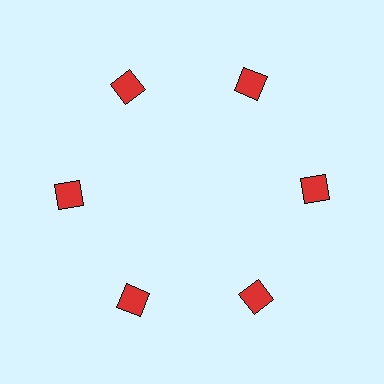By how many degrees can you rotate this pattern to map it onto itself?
The pattern maps onto itself every 60 degrees of rotation.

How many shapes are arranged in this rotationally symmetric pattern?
There are 6 shapes, arranged in 6 groups of 1.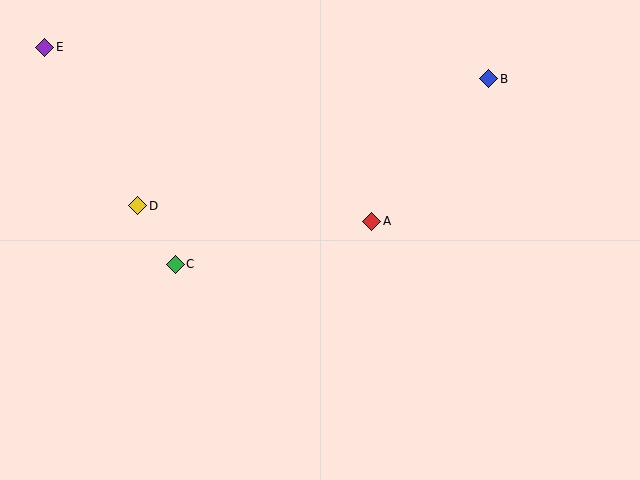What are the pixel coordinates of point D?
Point D is at (138, 206).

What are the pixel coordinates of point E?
Point E is at (45, 47).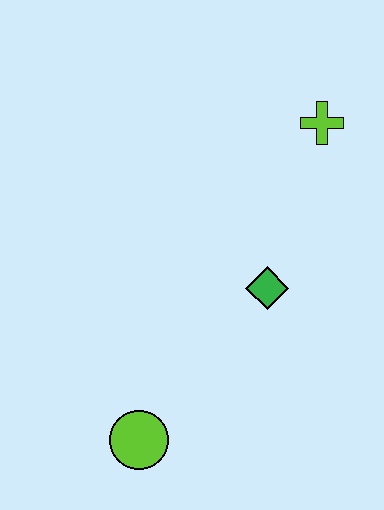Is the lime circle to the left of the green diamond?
Yes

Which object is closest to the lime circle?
The green diamond is closest to the lime circle.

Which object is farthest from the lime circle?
The lime cross is farthest from the lime circle.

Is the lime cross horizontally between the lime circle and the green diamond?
No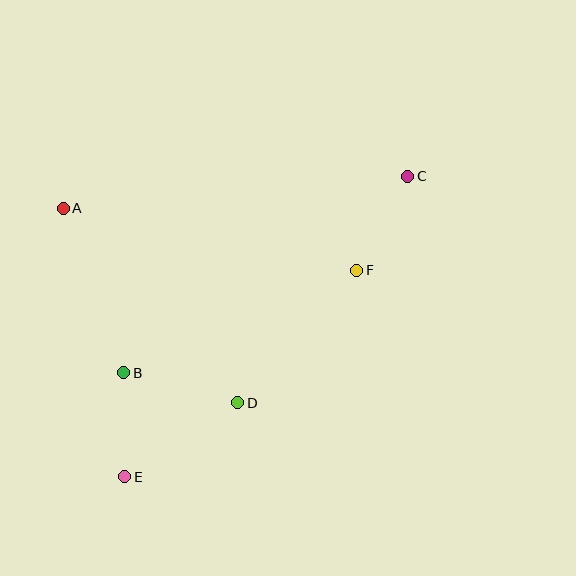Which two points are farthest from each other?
Points C and E are farthest from each other.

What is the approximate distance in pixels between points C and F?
The distance between C and F is approximately 107 pixels.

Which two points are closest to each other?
Points B and E are closest to each other.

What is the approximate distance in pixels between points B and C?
The distance between B and C is approximately 345 pixels.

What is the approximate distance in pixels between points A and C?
The distance between A and C is approximately 346 pixels.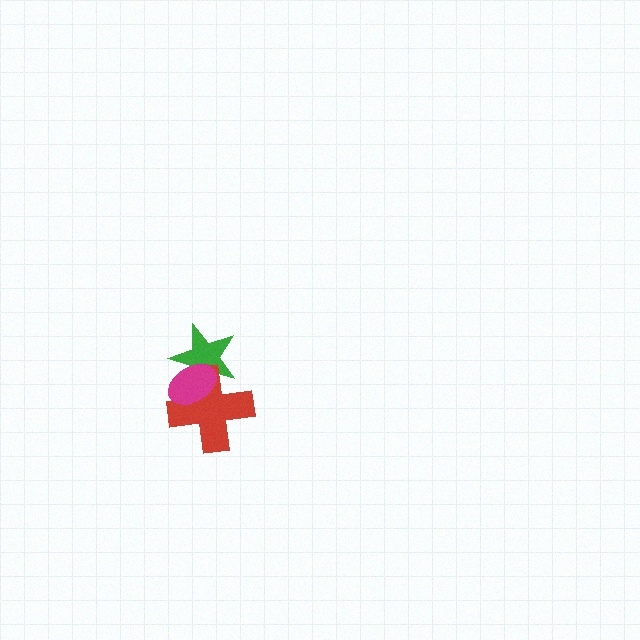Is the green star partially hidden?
Yes, it is partially covered by another shape.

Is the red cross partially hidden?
Yes, it is partially covered by another shape.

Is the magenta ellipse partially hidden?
No, no other shape covers it.